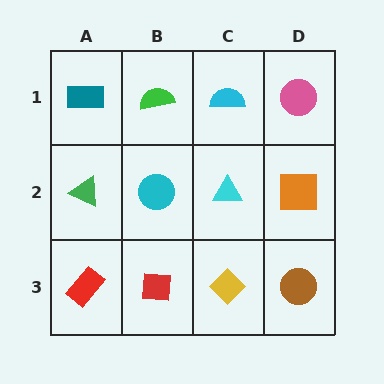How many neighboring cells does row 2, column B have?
4.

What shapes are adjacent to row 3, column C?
A cyan triangle (row 2, column C), a red square (row 3, column B), a brown circle (row 3, column D).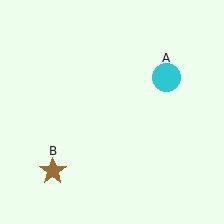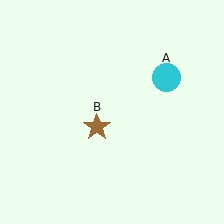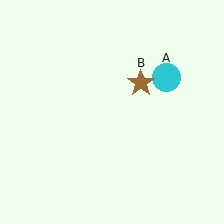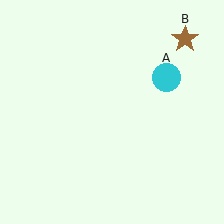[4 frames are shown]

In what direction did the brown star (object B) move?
The brown star (object B) moved up and to the right.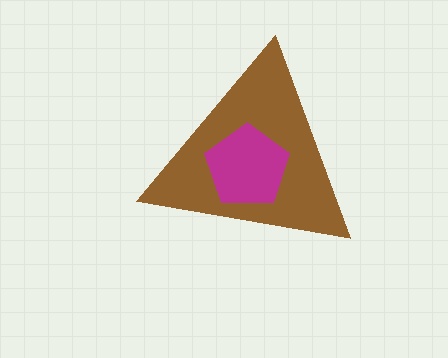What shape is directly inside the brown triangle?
The magenta pentagon.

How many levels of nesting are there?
2.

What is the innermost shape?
The magenta pentagon.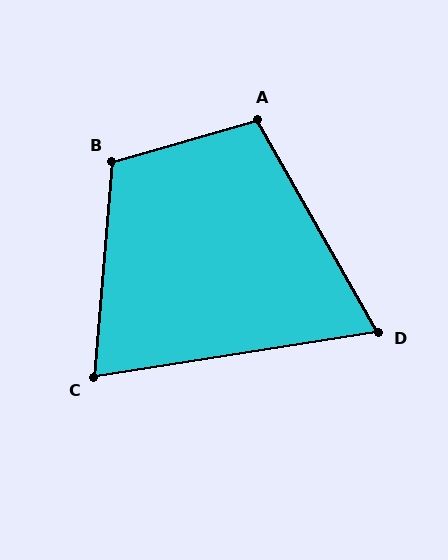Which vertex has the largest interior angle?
B, at approximately 111 degrees.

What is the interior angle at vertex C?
Approximately 76 degrees (acute).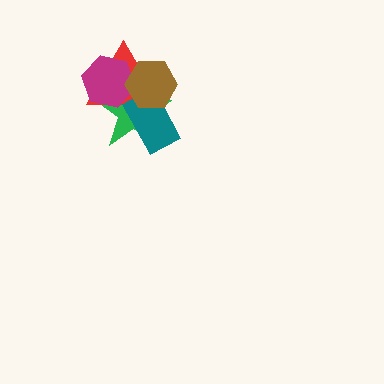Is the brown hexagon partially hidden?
No, no other shape covers it.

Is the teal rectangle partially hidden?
Yes, it is partially covered by another shape.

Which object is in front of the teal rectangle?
The brown hexagon is in front of the teal rectangle.